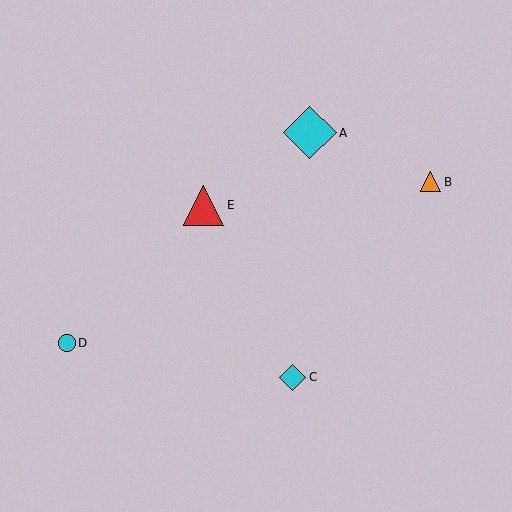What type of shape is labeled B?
Shape B is an orange triangle.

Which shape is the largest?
The cyan diamond (labeled A) is the largest.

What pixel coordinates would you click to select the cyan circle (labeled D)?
Click at (67, 343) to select the cyan circle D.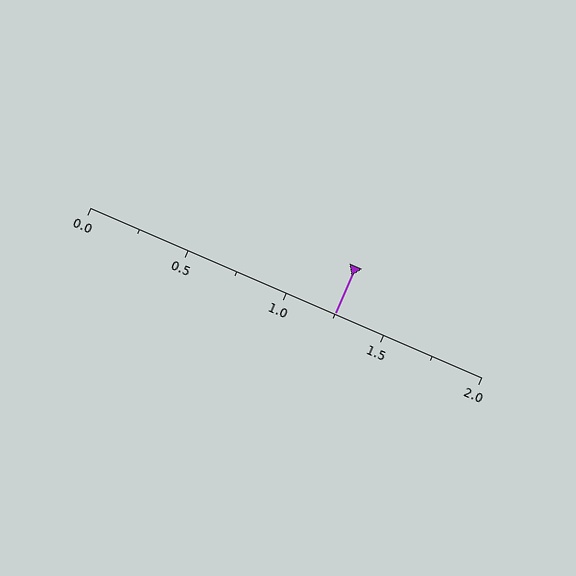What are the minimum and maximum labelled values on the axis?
The axis runs from 0.0 to 2.0.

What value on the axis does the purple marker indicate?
The marker indicates approximately 1.25.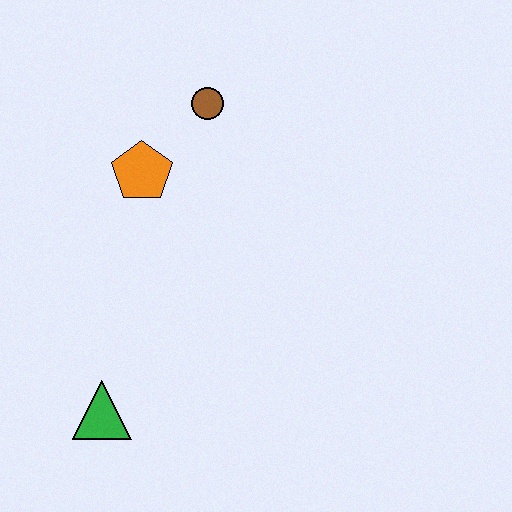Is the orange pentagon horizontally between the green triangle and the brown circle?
Yes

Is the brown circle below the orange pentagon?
No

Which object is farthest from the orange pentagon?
The green triangle is farthest from the orange pentagon.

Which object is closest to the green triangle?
The orange pentagon is closest to the green triangle.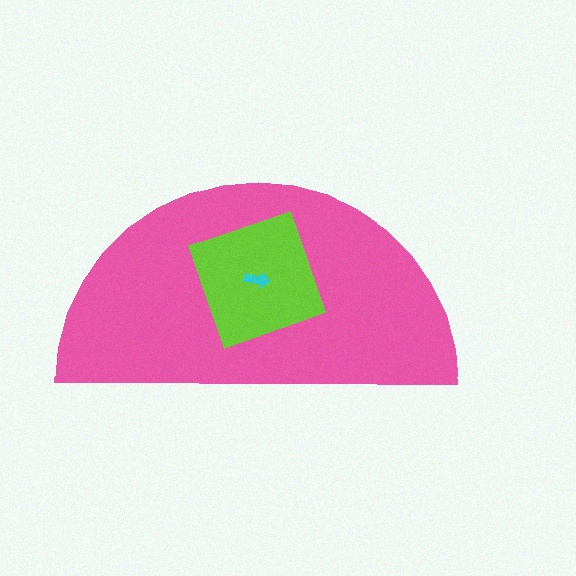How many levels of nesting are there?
3.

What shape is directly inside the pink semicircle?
The lime square.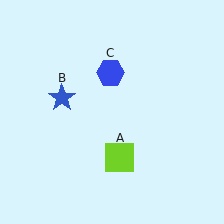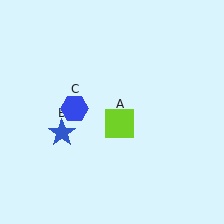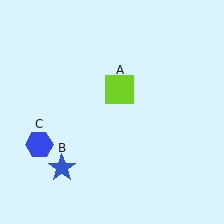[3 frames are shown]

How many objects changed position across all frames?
3 objects changed position: lime square (object A), blue star (object B), blue hexagon (object C).